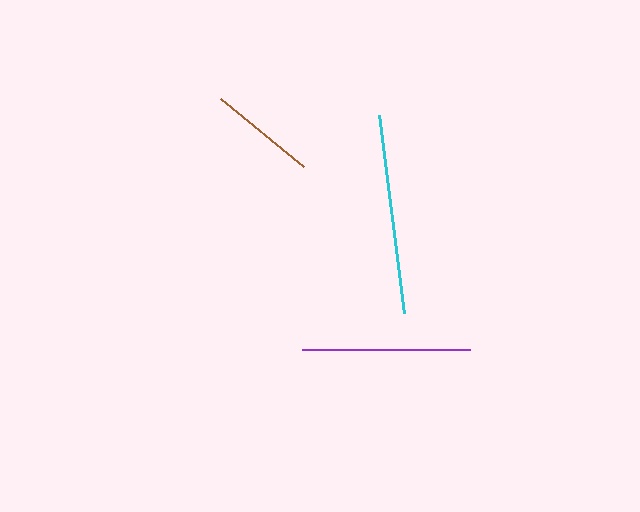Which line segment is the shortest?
The brown line is the shortest at approximately 108 pixels.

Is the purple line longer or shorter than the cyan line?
The cyan line is longer than the purple line.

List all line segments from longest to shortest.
From longest to shortest: cyan, purple, brown.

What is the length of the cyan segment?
The cyan segment is approximately 200 pixels long.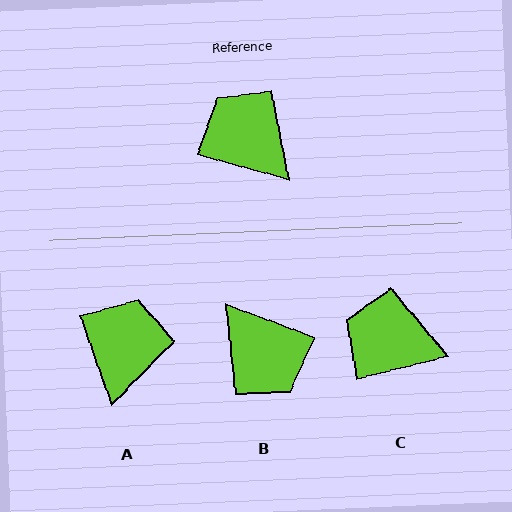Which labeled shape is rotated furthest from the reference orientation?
B, about 175 degrees away.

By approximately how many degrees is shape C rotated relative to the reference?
Approximately 29 degrees counter-clockwise.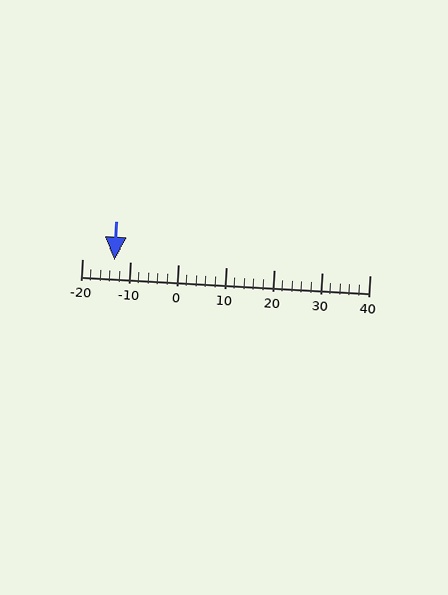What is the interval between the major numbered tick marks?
The major tick marks are spaced 10 units apart.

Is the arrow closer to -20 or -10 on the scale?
The arrow is closer to -10.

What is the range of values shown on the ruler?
The ruler shows values from -20 to 40.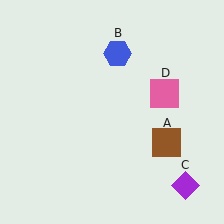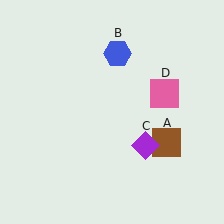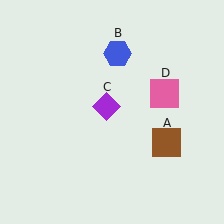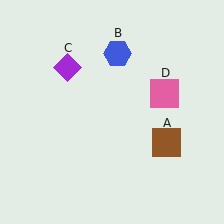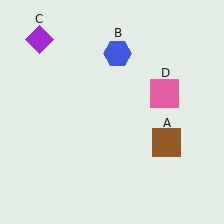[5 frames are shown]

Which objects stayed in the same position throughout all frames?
Brown square (object A) and blue hexagon (object B) and pink square (object D) remained stationary.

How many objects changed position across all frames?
1 object changed position: purple diamond (object C).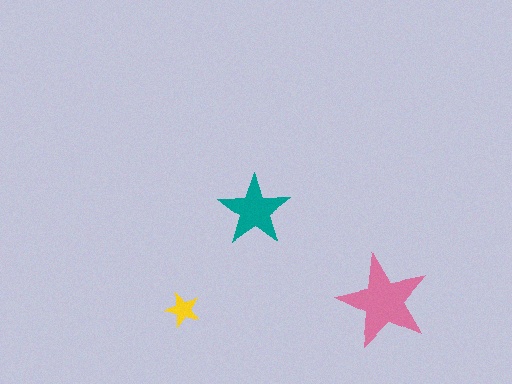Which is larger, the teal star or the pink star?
The pink one.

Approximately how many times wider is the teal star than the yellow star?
About 2 times wider.